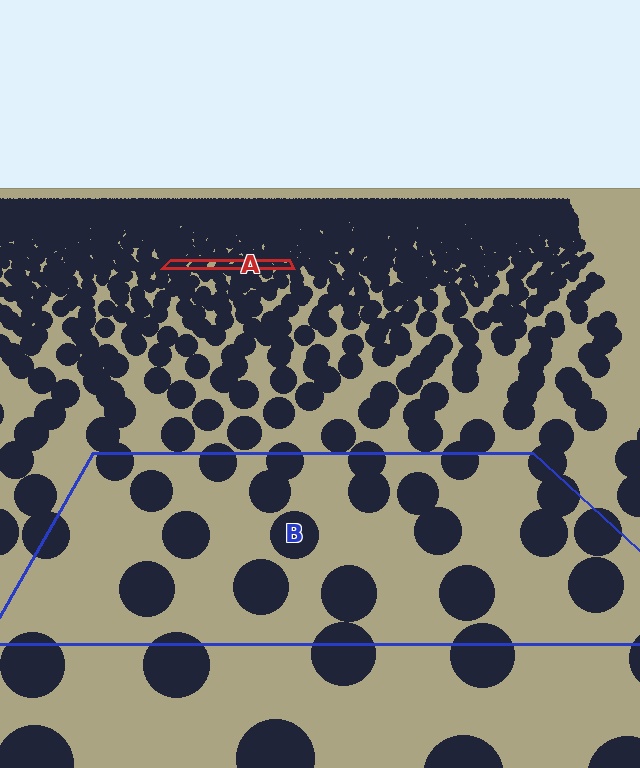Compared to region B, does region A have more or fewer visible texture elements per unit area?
Region A has more texture elements per unit area — they are packed more densely because it is farther away.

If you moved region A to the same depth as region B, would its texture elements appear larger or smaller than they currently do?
They would appear larger. At a closer depth, the same texture elements are projected at a bigger on-screen size.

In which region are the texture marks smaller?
The texture marks are smaller in region A, because it is farther away.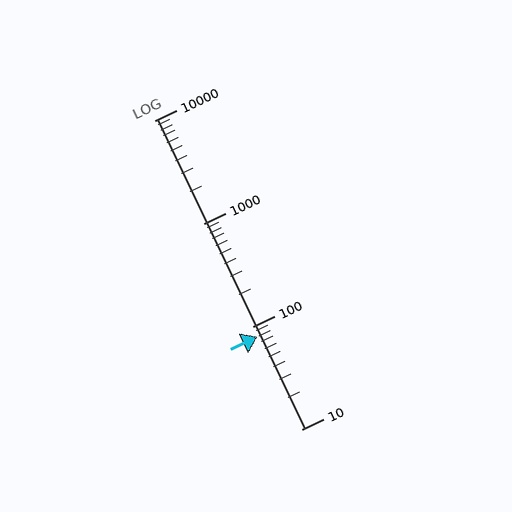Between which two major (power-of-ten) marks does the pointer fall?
The pointer is between 10 and 100.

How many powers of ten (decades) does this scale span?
The scale spans 3 decades, from 10 to 10000.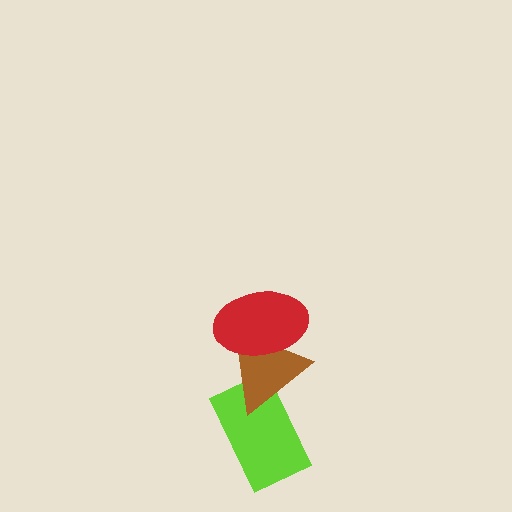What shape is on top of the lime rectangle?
The brown triangle is on top of the lime rectangle.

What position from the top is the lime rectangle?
The lime rectangle is 3rd from the top.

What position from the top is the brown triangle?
The brown triangle is 2nd from the top.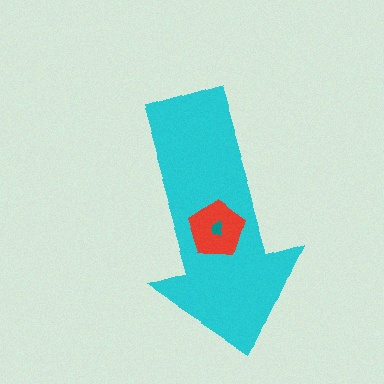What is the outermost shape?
The cyan arrow.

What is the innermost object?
The teal trapezoid.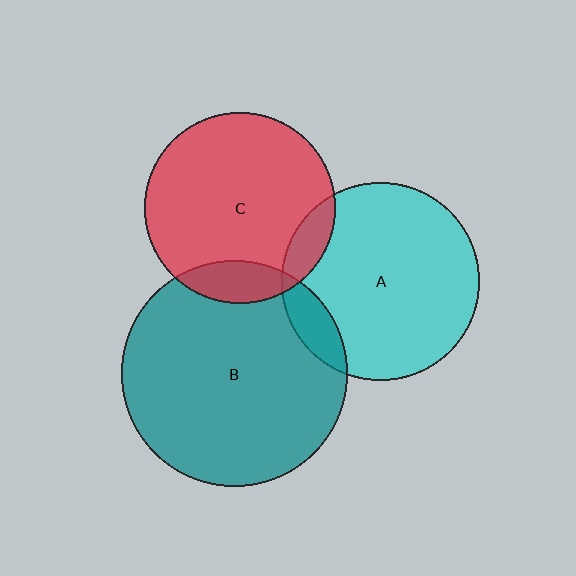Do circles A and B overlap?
Yes.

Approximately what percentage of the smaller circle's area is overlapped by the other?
Approximately 10%.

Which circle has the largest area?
Circle B (teal).